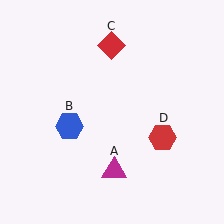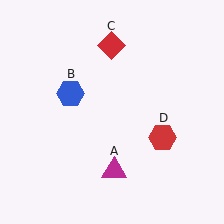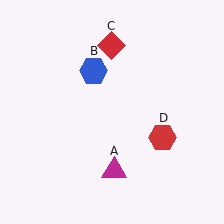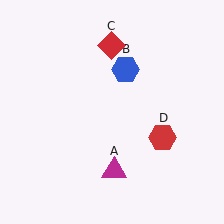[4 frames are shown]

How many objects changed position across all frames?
1 object changed position: blue hexagon (object B).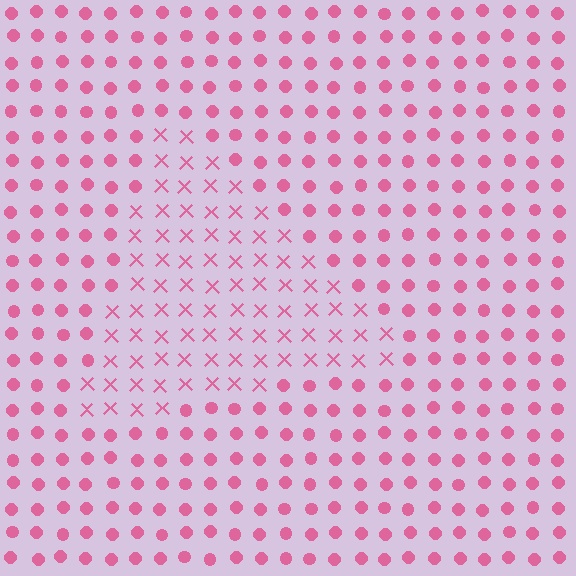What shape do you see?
I see a triangle.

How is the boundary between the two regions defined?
The boundary is defined by a change in element shape: X marks inside vs. circles outside. All elements share the same color and spacing.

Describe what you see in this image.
The image is filled with small pink elements arranged in a uniform grid. A triangle-shaped region contains X marks, while the surrounding area contains circles. The boundary is defined purely by the change in element shape.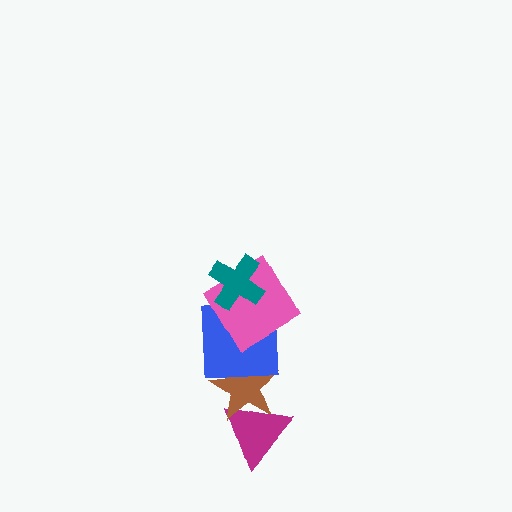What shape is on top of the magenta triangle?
The brown star is on top of the magenta triangle.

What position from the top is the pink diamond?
The pink diamond is 2nd from the top.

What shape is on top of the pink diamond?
The teal cross is on top of the pink diamond.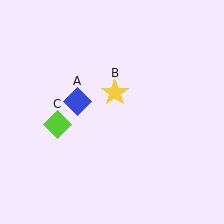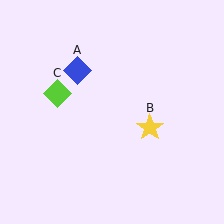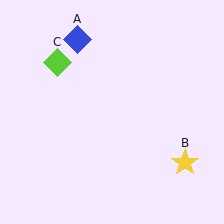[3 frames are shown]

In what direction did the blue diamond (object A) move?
The blue diamond (object A) moved up.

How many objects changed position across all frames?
3 objects changed position: blue diamond (object A), yellow star (object B), lime diamond (object C).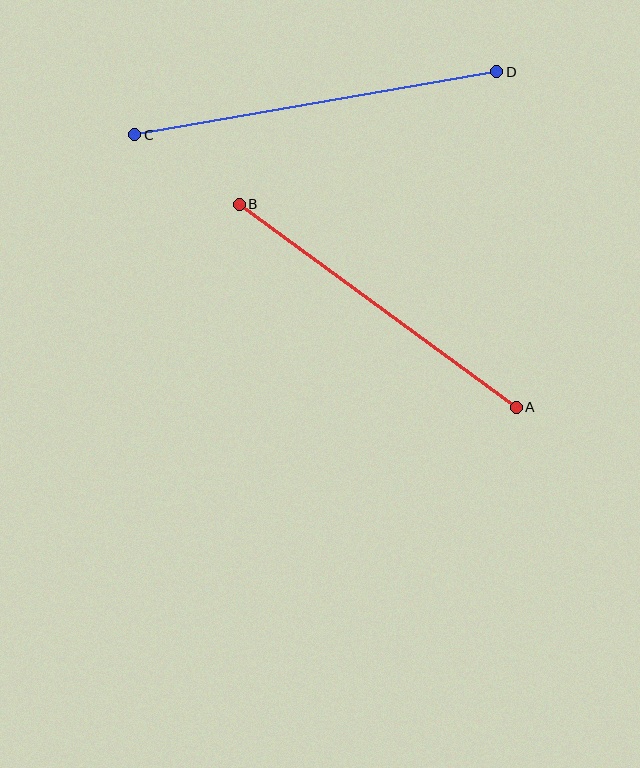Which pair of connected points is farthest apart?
Points C and D are farthest apart.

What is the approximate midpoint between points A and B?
The midpoint is at approximately (378, 306) pixels.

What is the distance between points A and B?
The distance is approximately 343 pixels.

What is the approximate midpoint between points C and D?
The midpoint is at approximately (316, 103) pixels.